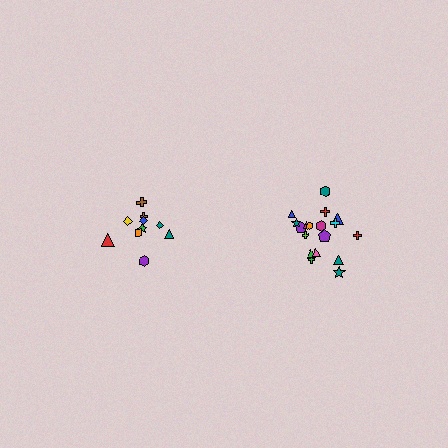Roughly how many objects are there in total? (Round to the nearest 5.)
Roughly 30 objects in total.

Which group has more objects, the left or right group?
The right group.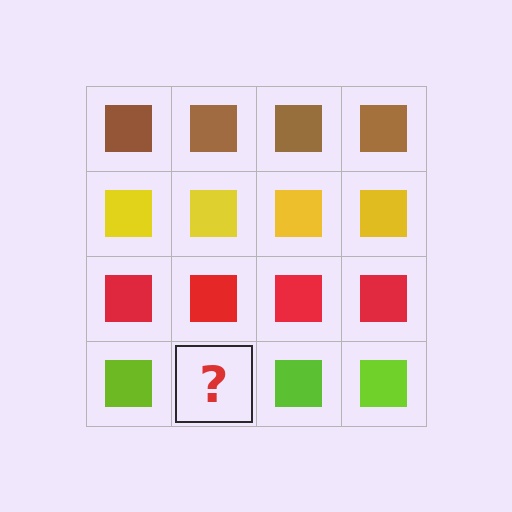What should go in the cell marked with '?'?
The missing cell should contain a lime square.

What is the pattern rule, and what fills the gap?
The rule is that each row has a consistent color. The gap should be filled with a lime square.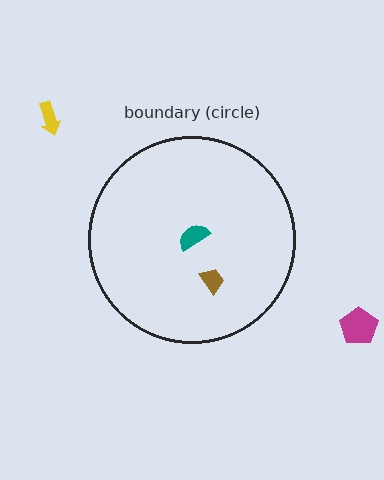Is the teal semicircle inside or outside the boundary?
Inside.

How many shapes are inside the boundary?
2 inside, 2 outside.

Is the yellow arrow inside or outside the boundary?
Outside.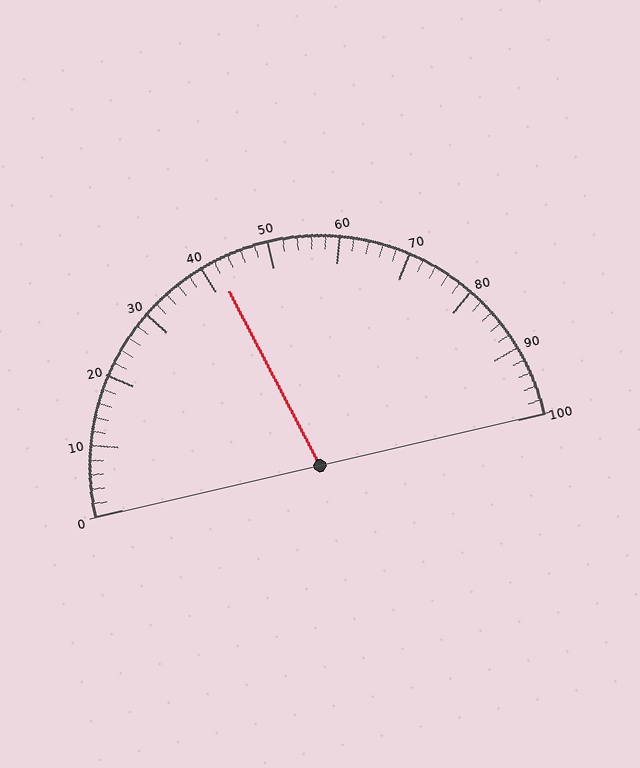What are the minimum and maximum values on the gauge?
The gauge ranges from 0 to 100.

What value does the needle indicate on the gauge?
The needle indicates approximately 42.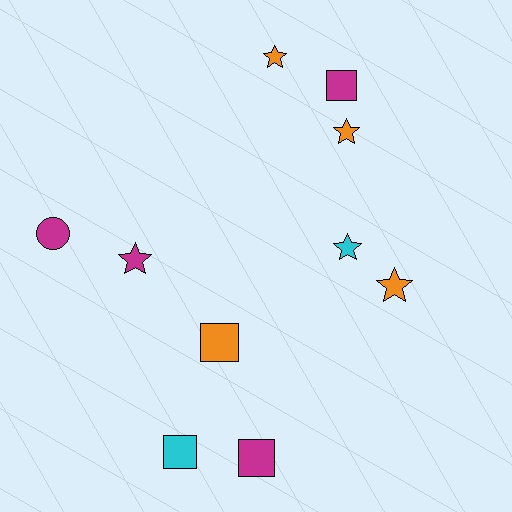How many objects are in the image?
There are 10 objects.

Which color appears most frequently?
Orange, with 4 objects.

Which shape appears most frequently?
Star, with 5 objects.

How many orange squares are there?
There is 1 orange square.